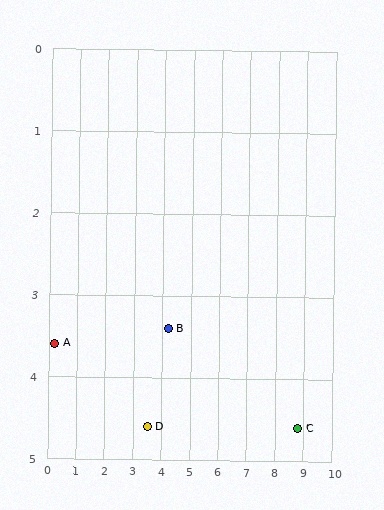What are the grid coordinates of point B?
Point B is at approximately (4.2, 3.4).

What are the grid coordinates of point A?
Point A is at approximately (0.2, 3.6).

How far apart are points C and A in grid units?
Points C and A are about 8.7 grid units apart.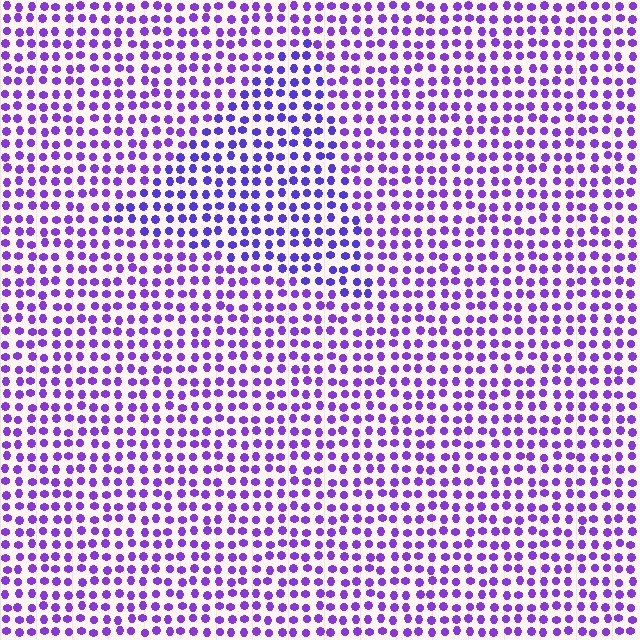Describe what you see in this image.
The image is filled with small purple elements in a uniform arrangement. A triangle-shaped region is visible where the elements are tinted to a slightly different hue, forming a subtle color boundary.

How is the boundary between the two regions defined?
The boundary is defined purely by a slight shift in hue (about 20 degrees). Spacing, size, and orientation are identical on both sides.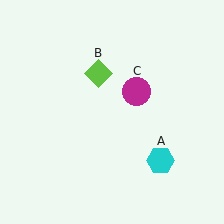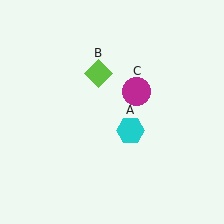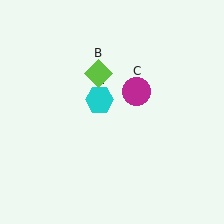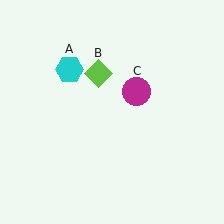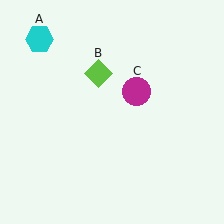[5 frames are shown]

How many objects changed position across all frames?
1 object changed position: cyan hexagon (object A).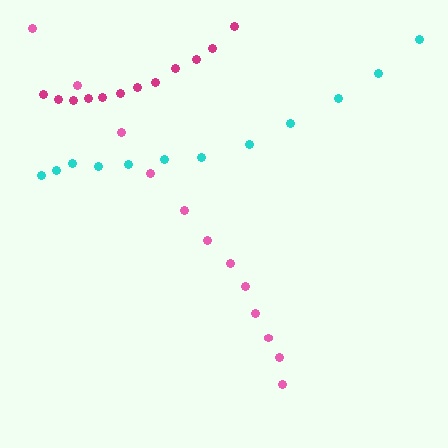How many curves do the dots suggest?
There are 3 distinct paths.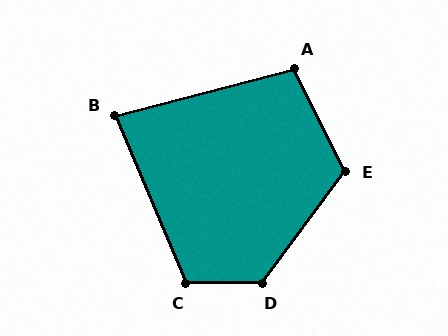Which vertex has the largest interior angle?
D, at approximately 127 degrees.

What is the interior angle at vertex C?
Approximately 113 degrees (obtuse).